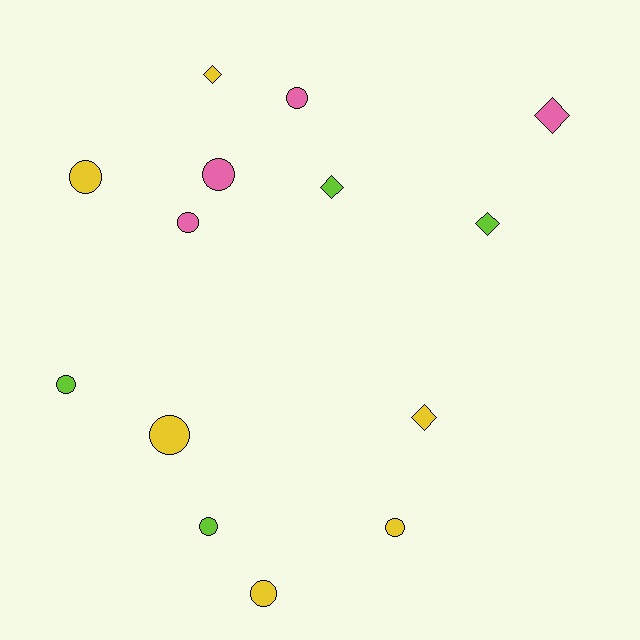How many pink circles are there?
There are 3 pink circles.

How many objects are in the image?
There are 14 objects.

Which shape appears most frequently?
Circle, with 9 objects.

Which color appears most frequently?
Yellow, with 6 objects.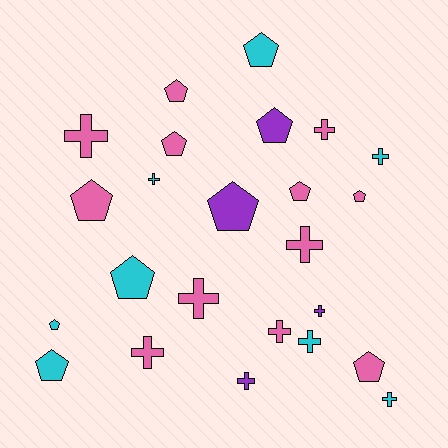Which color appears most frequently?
Pink, with 12 objects.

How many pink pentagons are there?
There are 6 pink pentagons.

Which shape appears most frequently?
Pentagon, with 12 objects.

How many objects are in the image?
There are 24 objects.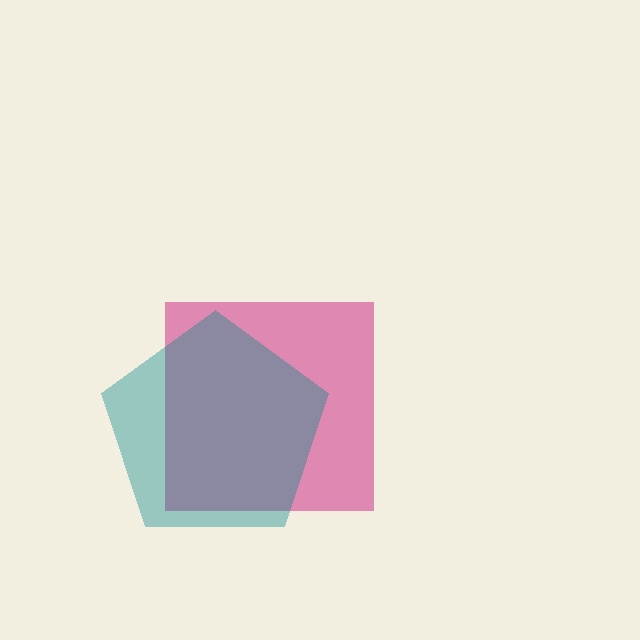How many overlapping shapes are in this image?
There are 2 overlapping shapes in the image.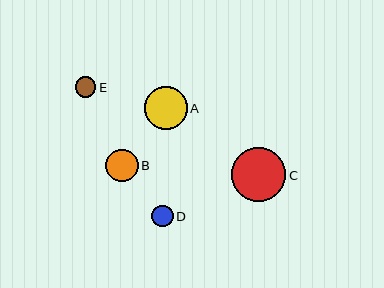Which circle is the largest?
Circle C is the largest with a size of approximately 55 pixels.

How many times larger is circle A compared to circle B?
Circle A is approximately 1.3 times the size of circle B.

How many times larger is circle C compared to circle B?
Circle C is approximately 1.7 times the size of circle B.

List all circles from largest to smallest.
From largest to smallest: C, A, B, D, E.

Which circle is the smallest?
Circle E is the smallest with a size of approximately 20 pixels.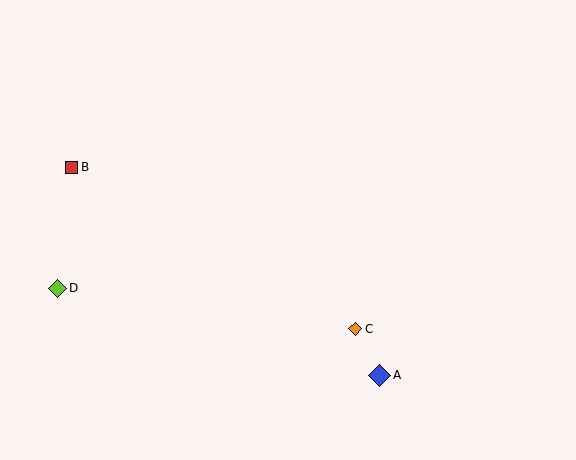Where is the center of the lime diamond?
The center of the lime diamond is at (58, 288).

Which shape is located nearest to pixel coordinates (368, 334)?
The orange diamond (labeled C) at (355, 329) is nearest to that location.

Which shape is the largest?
The blue diamond (labeled A) is the largest.